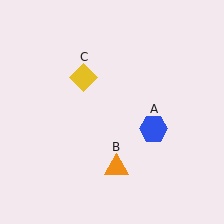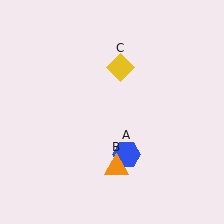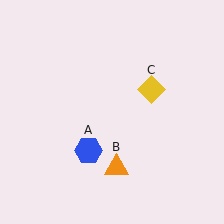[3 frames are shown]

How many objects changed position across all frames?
2 objects changed position: blue hexagon (object A), yellow diamond (object C).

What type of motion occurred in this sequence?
The blue hexagon (object A), yellow diamond (object C) rotated clockwise around the center of the scene.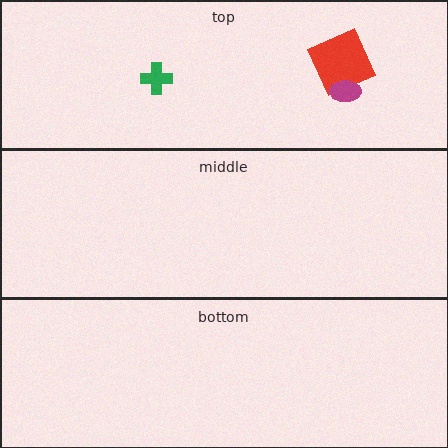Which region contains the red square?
The top region.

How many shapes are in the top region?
3.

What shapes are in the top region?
The green cross, the red square, the magenta ellipse.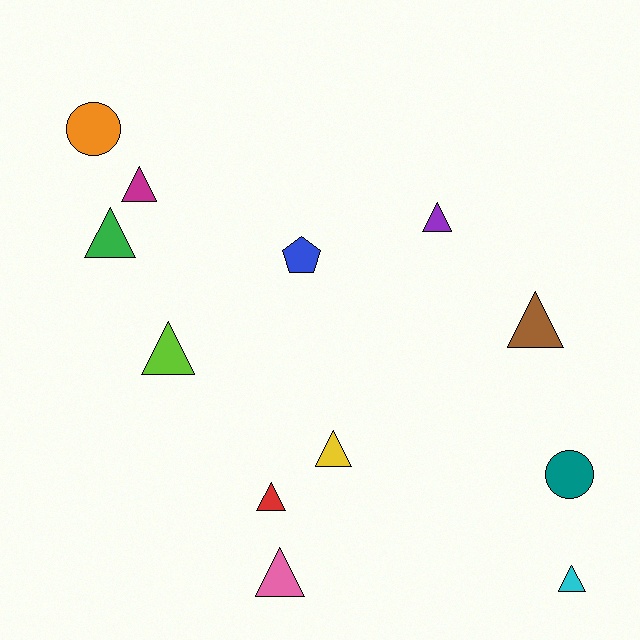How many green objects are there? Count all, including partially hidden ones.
There is 1 green object.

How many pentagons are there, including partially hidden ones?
There is 1 pentagon.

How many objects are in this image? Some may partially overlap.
There are 12 objects.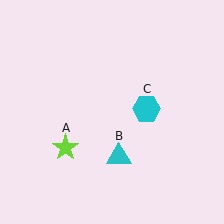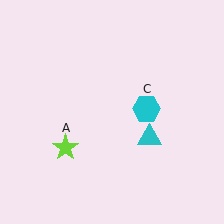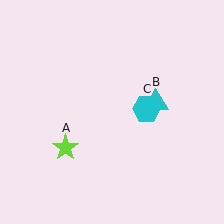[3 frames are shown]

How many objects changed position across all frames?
1 object changed position: cyan triangle (object B).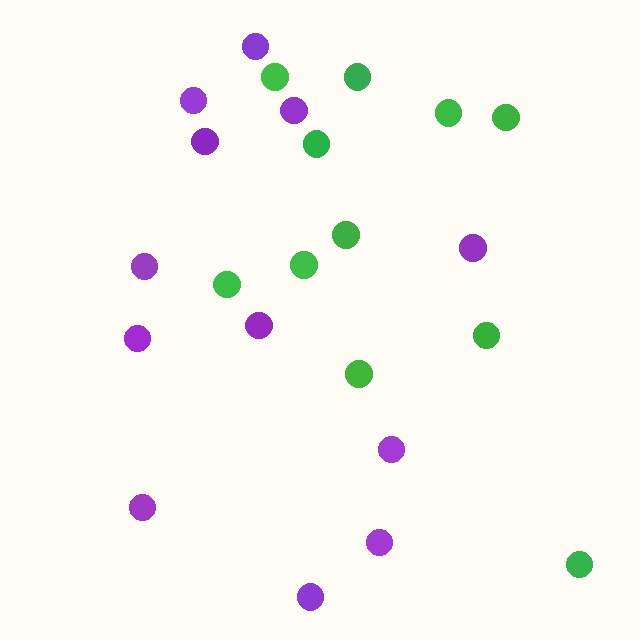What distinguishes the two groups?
There are 2 groups: one group of purple circles (12) and one group of green circles (11).